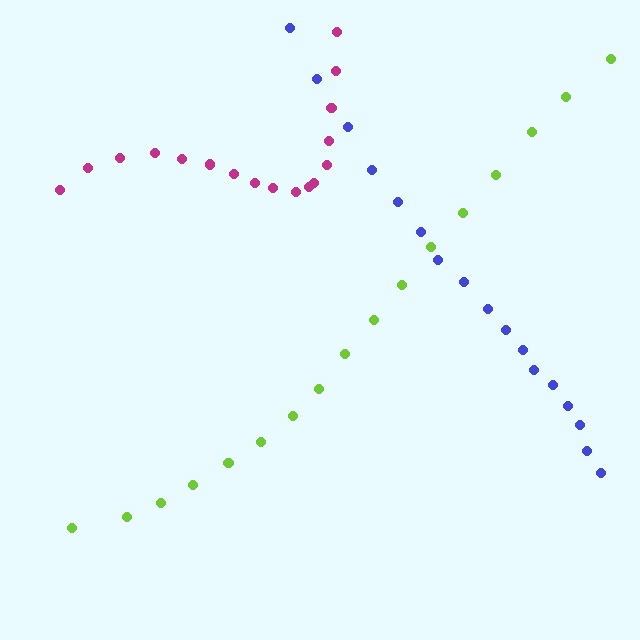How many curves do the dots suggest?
There are 3 distinct paths.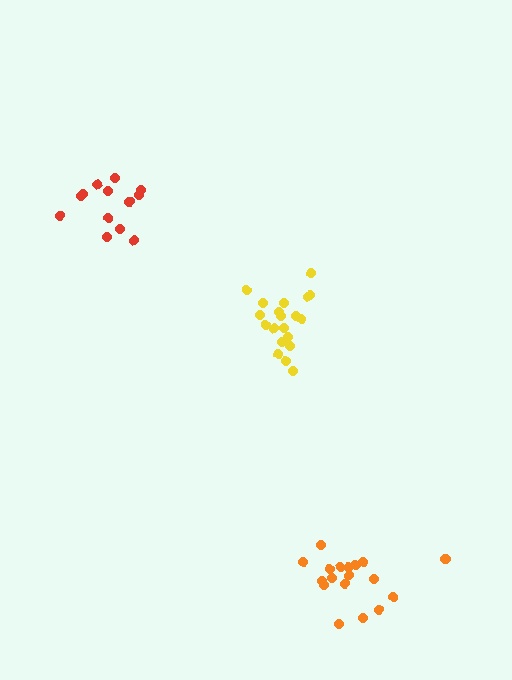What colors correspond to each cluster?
The clusters are colored: red, yellow, orange.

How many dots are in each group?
Group 1: 14 dots, Group 2: 20 dots, Group 3: 18 dots (52 total).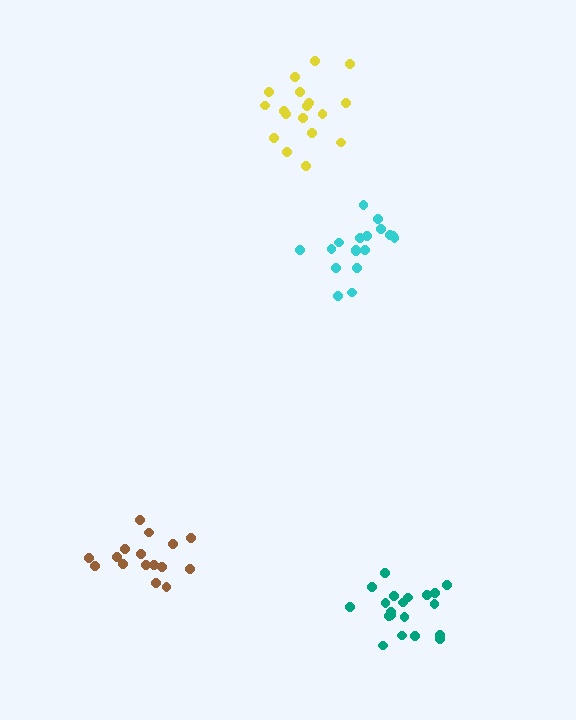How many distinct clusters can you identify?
There are 4 distinct clusters.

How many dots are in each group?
Group 1: 20 dots, Group 2: 16 dots, Group 3: 18 dots, Group 4: 18 dots (72 total).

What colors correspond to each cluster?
The clusters are colored: teal, brown, cyan, yellow.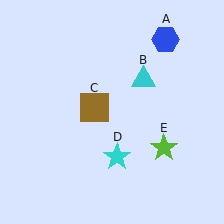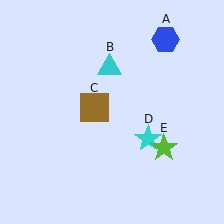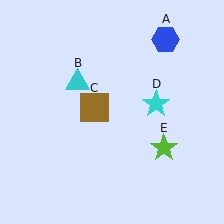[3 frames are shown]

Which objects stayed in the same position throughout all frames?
Blue hexagon (object A) and brown square (object C) and lime star (object E) remained stationary.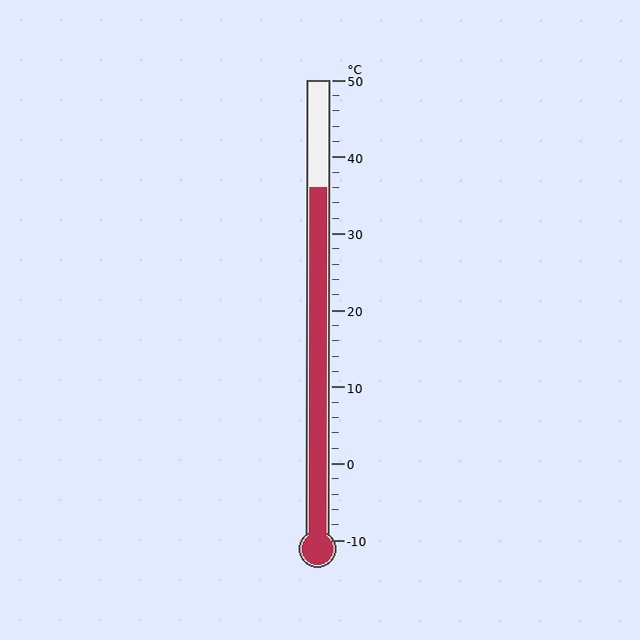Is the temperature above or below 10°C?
The temperature is above 10°C.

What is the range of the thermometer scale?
The thermometer scale ranges from -10°C to 50°C.